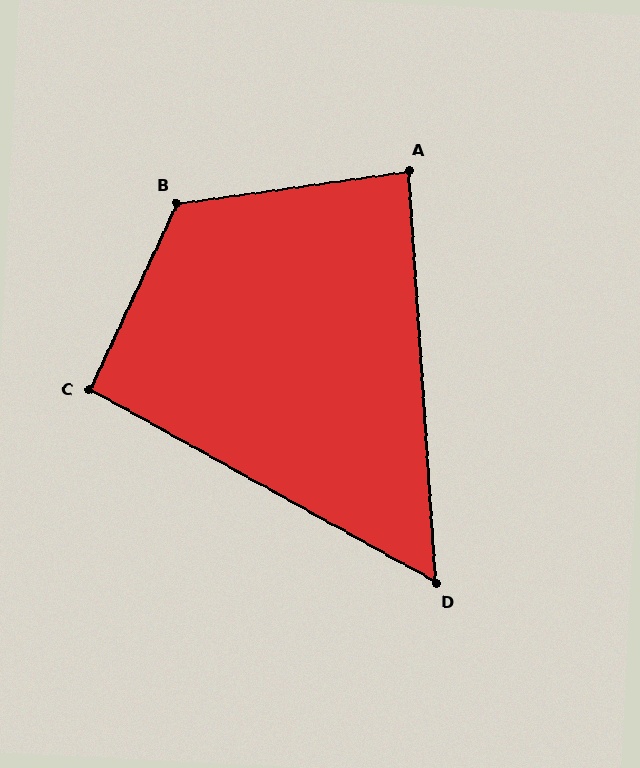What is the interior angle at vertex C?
Approximately 94 degrees (approximately right).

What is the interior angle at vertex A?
Approximately 86 degrees (approximately right).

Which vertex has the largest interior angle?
B, at approximately 123 degrees.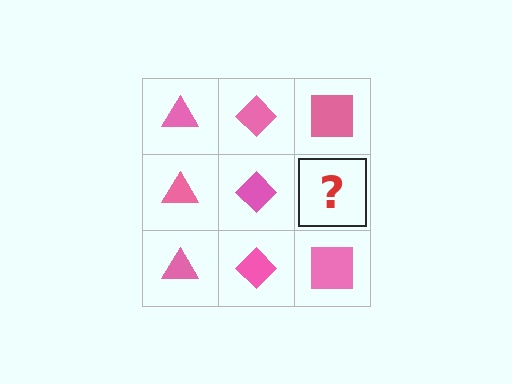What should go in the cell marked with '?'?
The missing cell should contain a pink square.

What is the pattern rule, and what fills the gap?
The rule is that each column has a consistent shape. The gap should be filled with a pink square.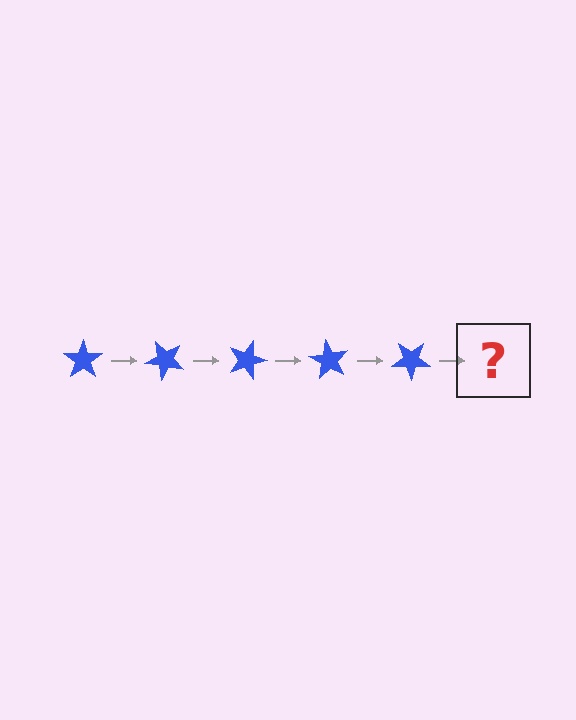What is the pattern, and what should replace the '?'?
The pattern is that the star rotates 45 degrees each step. The '?' should be a blue star rotated 225 degrees.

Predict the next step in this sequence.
The next step is a blue star rotated 225 degrees.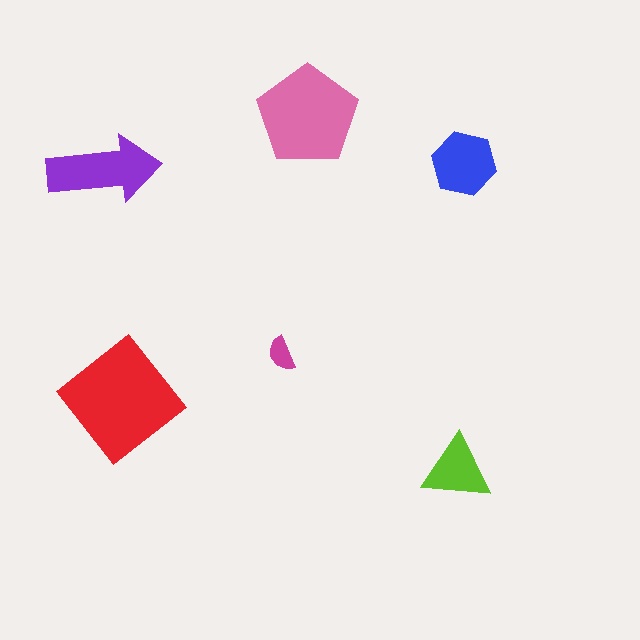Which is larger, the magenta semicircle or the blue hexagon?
The blue hexagon.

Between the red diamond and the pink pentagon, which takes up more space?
The red diamond.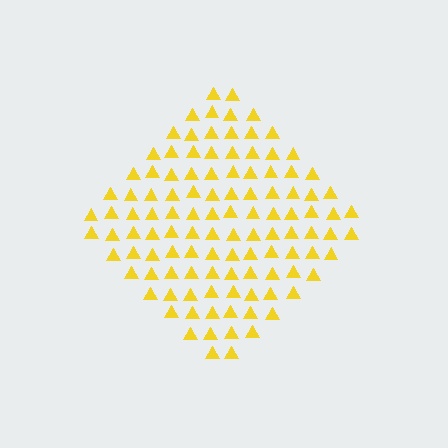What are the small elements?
The small elements are triangles.